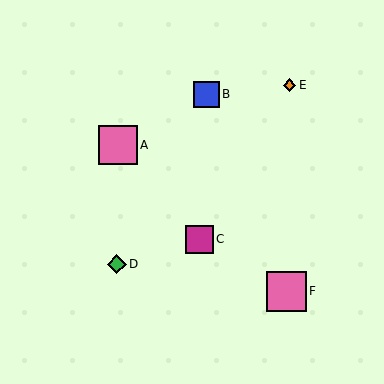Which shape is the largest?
The pink square (labeled F) is the largest.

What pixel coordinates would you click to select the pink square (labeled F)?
Click at (286, 291) to select the pink square F.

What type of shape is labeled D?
Shape D is a green diamond.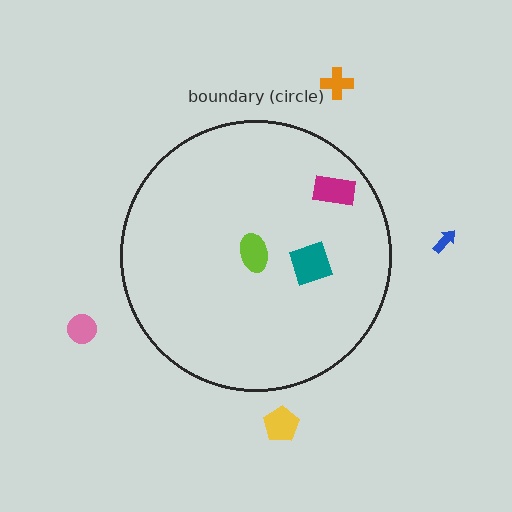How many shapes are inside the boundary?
3 inside, 4 outside.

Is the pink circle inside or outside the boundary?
Outside.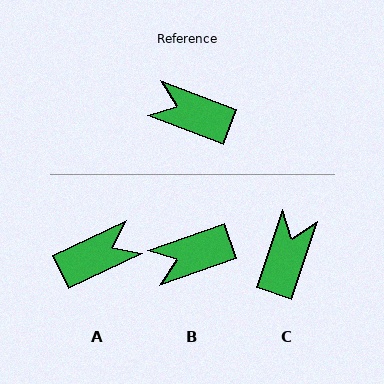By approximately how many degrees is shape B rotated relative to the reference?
Approximately 40 degrees counter-clockwise.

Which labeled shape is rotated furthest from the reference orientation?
A, about 134 degrees away.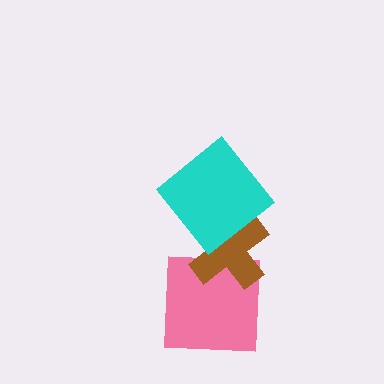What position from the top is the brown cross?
The brown cross is 2nd from the top.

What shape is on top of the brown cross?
The cyan diamond is on top of the brown cross.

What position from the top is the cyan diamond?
The cyan diamond is 1st from the top.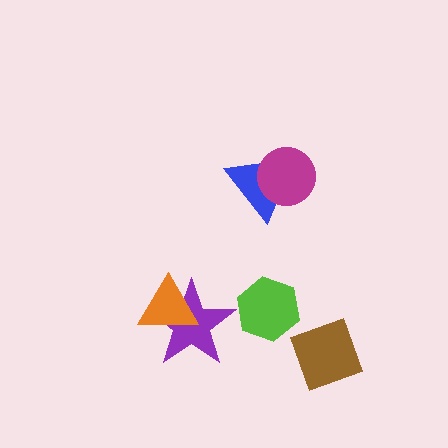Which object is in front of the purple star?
The orange triangle is in front of the purple star.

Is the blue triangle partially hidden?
Yes, it is partially covered by another shape.